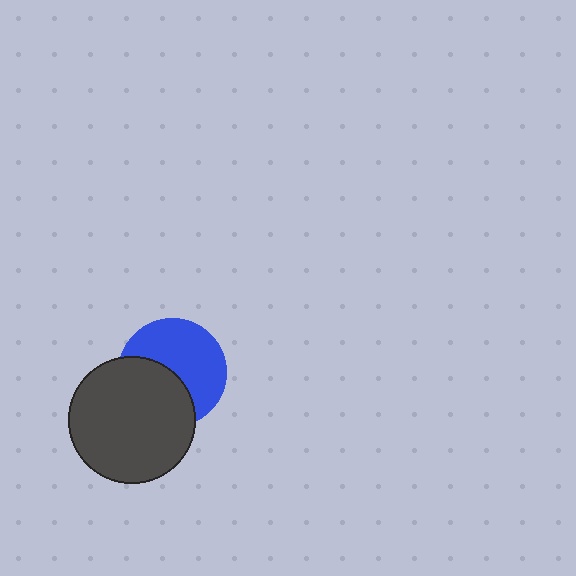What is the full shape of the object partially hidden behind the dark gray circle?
The partially hidden object is a blue circle.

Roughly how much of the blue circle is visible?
About half of it is visible (roughly 57%).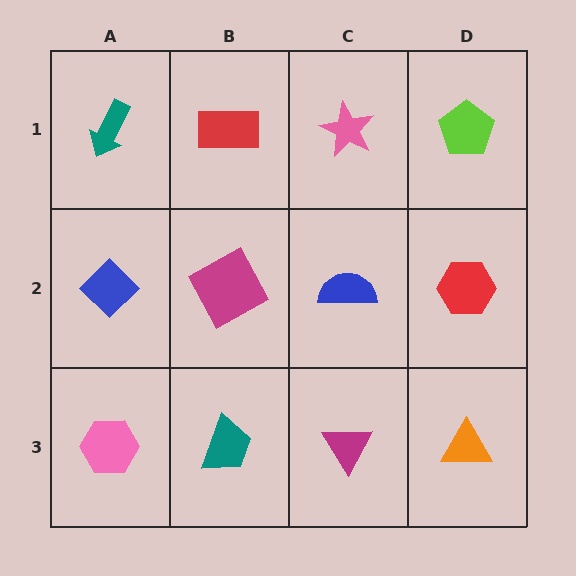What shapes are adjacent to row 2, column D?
A lime pentagon (row 1, column D), an orange triangle (row 3, column D), a blue semicircle (row 2, column C).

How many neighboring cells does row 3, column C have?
3.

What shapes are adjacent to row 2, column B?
A red rectangle (row 1, column B), a teal trapezoid (row 3, column B), a blue diamond (row 2, column A), a blue semicircle (row 2, column C).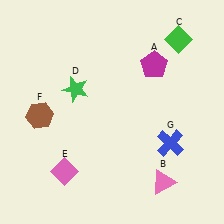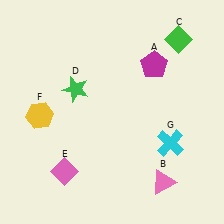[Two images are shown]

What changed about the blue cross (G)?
In Image 1, G is blue. In Image 2, it changed to cyan.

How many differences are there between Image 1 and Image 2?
There are 2 differences between the two images.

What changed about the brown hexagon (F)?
In Image 1, F is brown. In Image 2, it changed to yellow.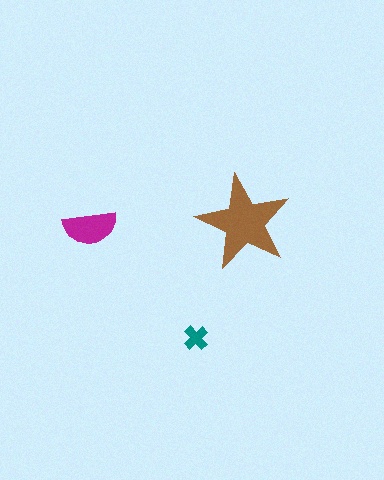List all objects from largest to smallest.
The brown star, the magenta semicircle, the teal cross.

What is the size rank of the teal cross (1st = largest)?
3rd.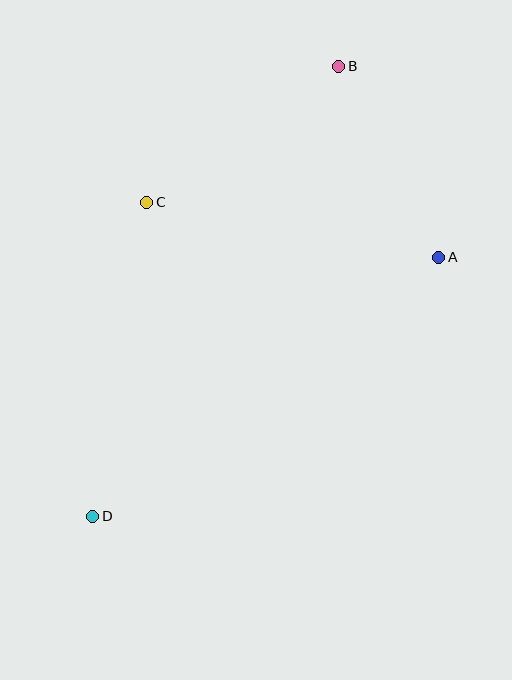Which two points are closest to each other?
Points A and B are closest to each other.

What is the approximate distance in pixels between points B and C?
The distance between B and C is approximately 236 pixels.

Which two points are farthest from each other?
Points B and D are farthest from each other.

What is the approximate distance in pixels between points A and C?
The distance between A and C is approximately 297 pixels.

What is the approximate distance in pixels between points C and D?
The distance between C and D is approximately 319 pixels.